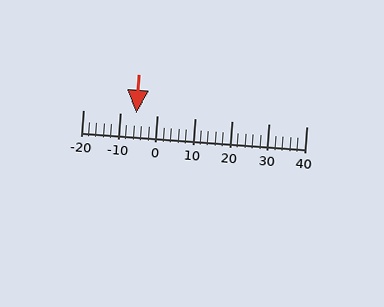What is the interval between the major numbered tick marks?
The major tick marks are spaced 10 units apart.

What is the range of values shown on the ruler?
The ruler shows values from -20 to 40.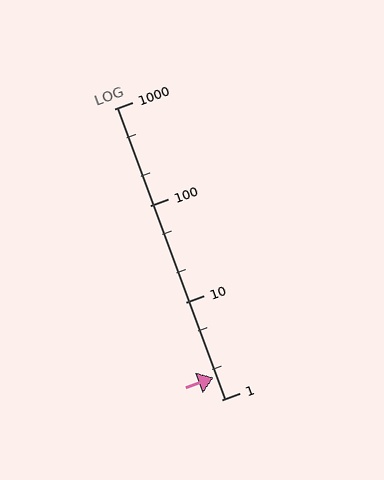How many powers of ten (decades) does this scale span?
The scale spans 3 decades, from 1 to 1000.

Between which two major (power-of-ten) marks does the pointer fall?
The pointer is between 1 and 10.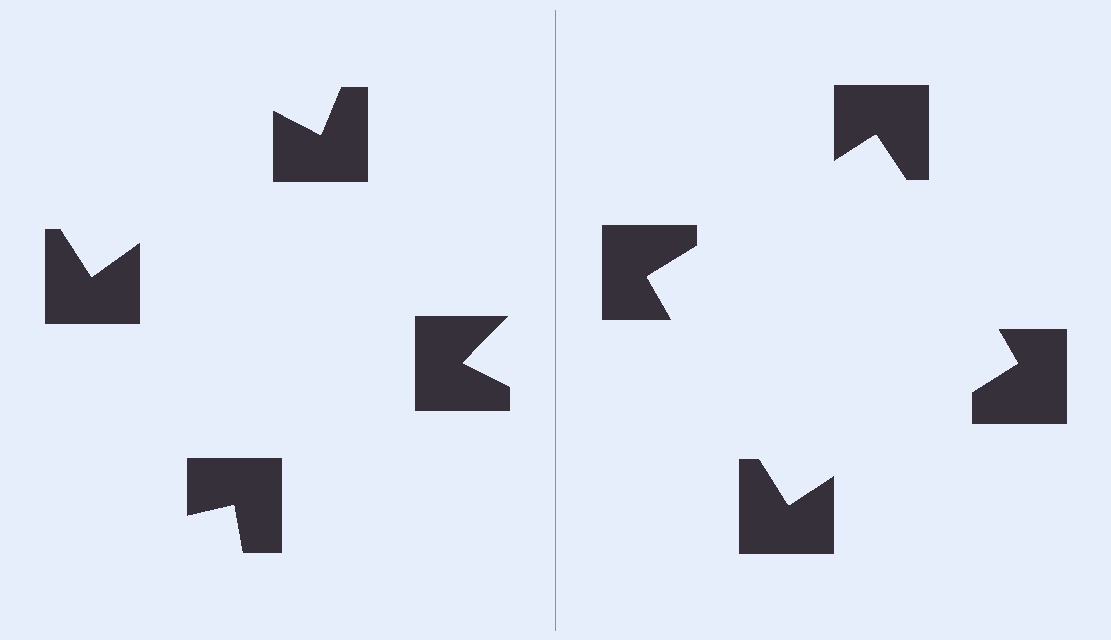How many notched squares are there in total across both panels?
8 — 4 on each side.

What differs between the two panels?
The notched squares are positioned identically on both sides; only the wedge orientations differ. On the right they align to a square; on the left they are misaligned.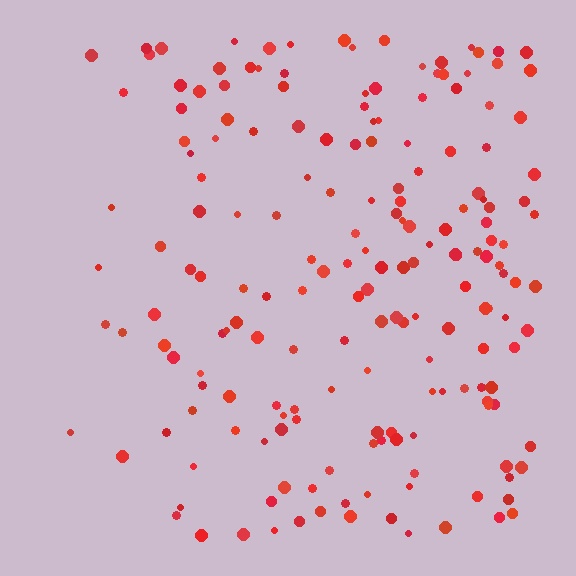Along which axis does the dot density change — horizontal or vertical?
Horizontal.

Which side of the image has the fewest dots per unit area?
The left.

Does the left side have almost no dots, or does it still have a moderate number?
Still a moderate number, just noticeably fewer than the right.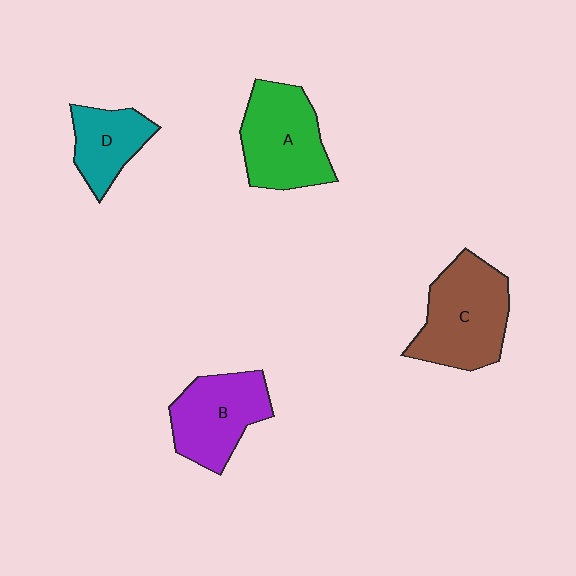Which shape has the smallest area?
Shape D (teal).